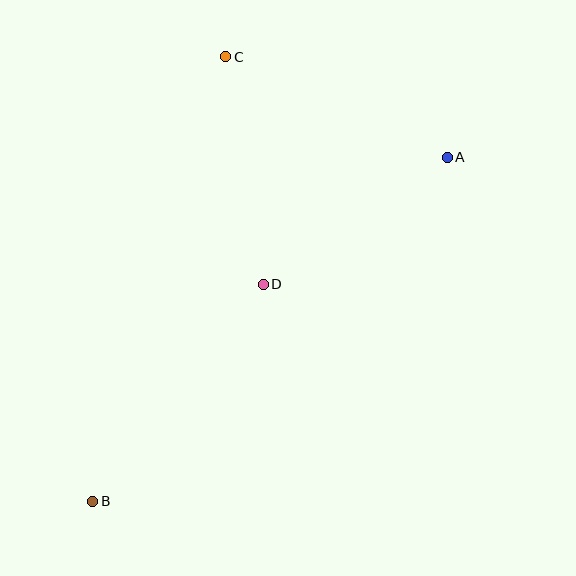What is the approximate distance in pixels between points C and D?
The distance between C and D is approximately 231 pixels.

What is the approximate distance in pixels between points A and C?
The distance between A and C is approximately 243 pixels.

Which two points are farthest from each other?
Points A and B are farthest from each other.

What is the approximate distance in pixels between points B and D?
The distance between B and D is approximately 276 pixels.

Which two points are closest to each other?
Points A and D are closest to each other.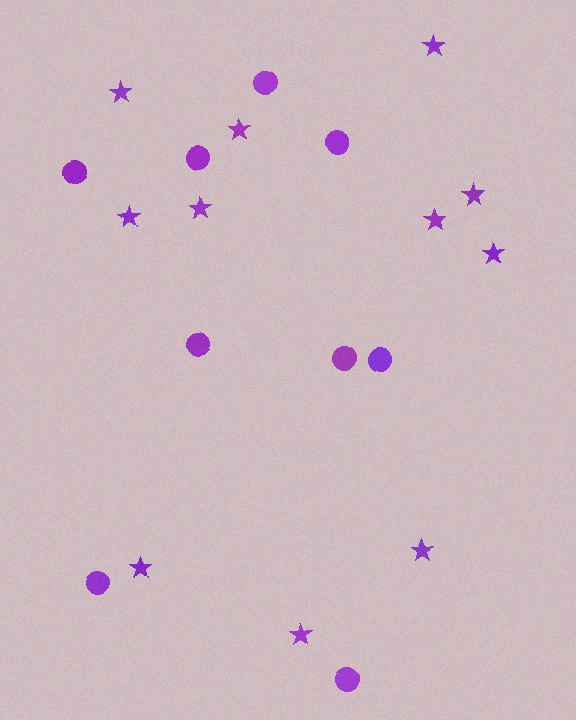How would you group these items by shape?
There are 2 groups: one group of stars (11) and one group of circles (9).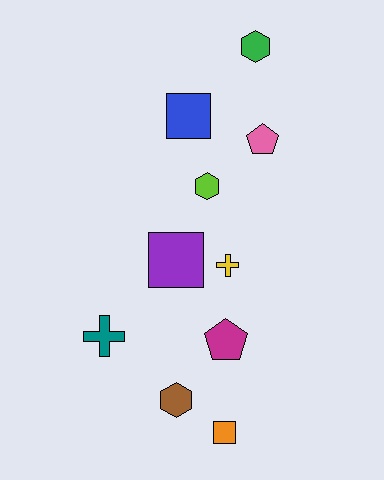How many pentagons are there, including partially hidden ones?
There are 2 pentagons.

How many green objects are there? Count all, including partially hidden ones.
There is 1 green object.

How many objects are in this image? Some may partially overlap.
There are 10 objects.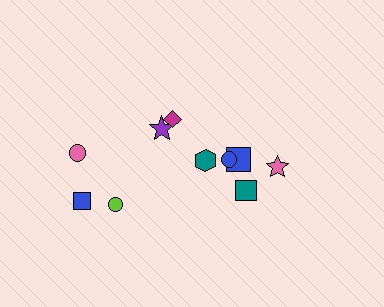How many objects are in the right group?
There are 4 objects.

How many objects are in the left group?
There are 6 objects.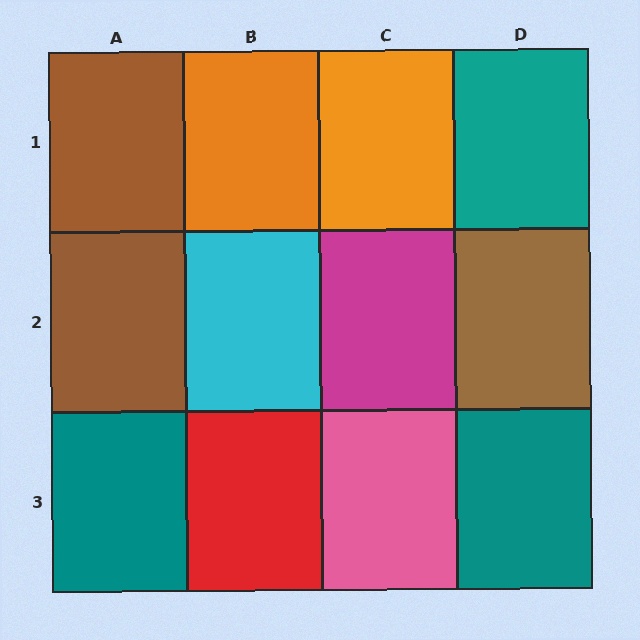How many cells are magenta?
1 cell is magenta.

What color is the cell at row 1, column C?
Orange.